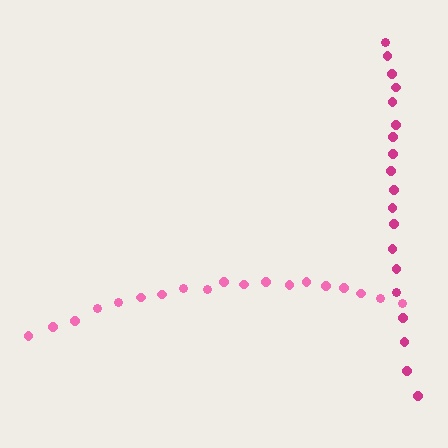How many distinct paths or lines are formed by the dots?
There are 2 distinct paths.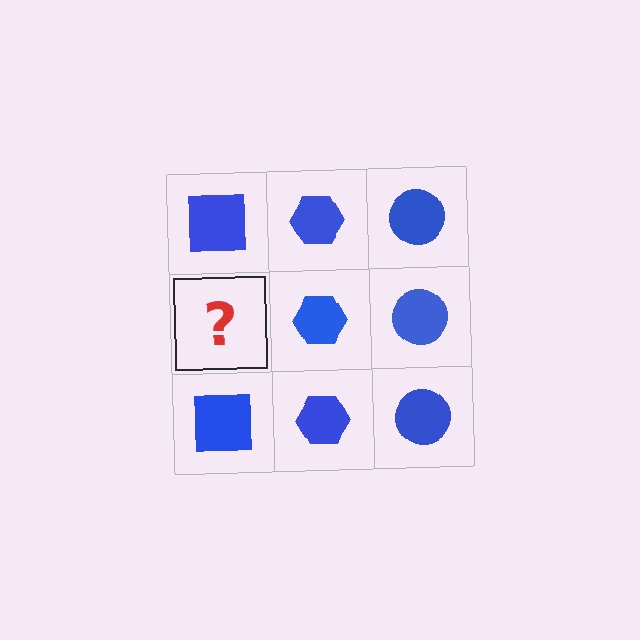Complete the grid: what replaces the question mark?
The question mark should be replaced with a blue square.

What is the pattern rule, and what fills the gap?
The rule is that each column has a consistent shape. The gap should be filled with a blue square.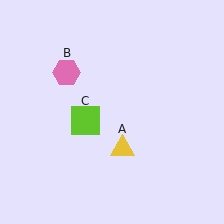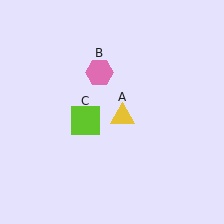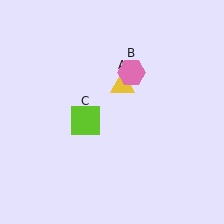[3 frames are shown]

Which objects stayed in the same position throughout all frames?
Lime square (object C) remained stationary.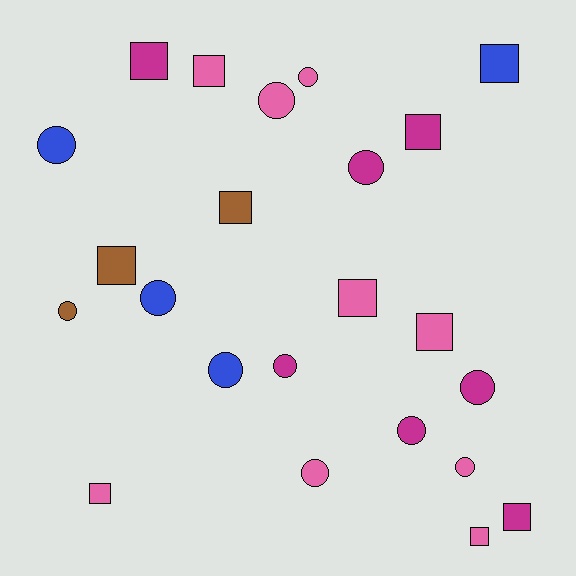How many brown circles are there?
There is 1 brown circle.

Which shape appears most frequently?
Circle, with 12 objects.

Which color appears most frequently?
Pink, with 9 objects.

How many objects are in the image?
There are 23 objects.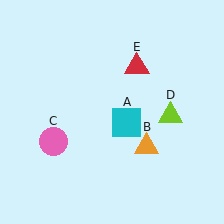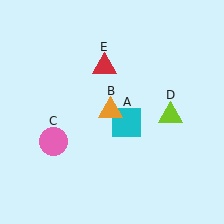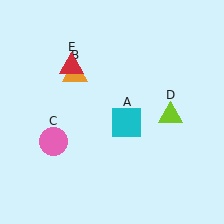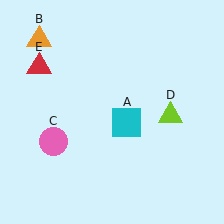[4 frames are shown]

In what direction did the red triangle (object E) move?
The red triangle (object E) moved left.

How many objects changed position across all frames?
2 objects changed position: orange triangle (object B), red triangle (object E).